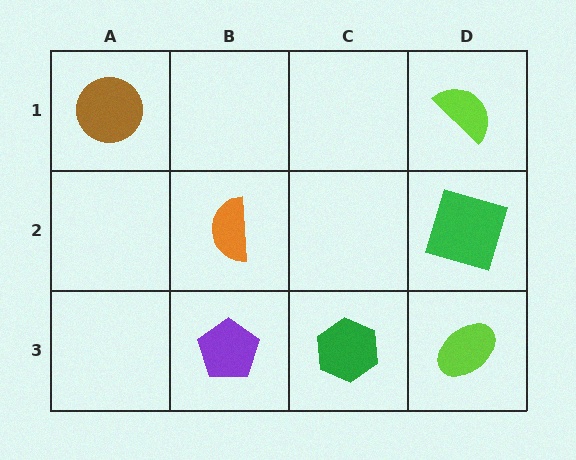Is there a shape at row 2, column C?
No, that cell is empty.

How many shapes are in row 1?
2 shapes.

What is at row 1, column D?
A lime semicircle.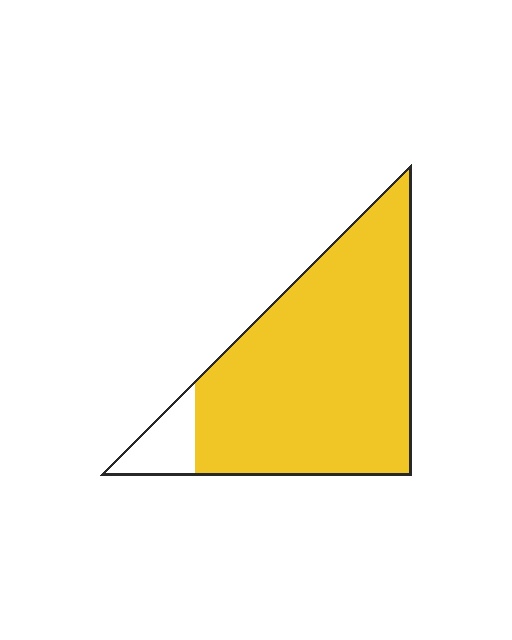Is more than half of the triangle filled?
Yes.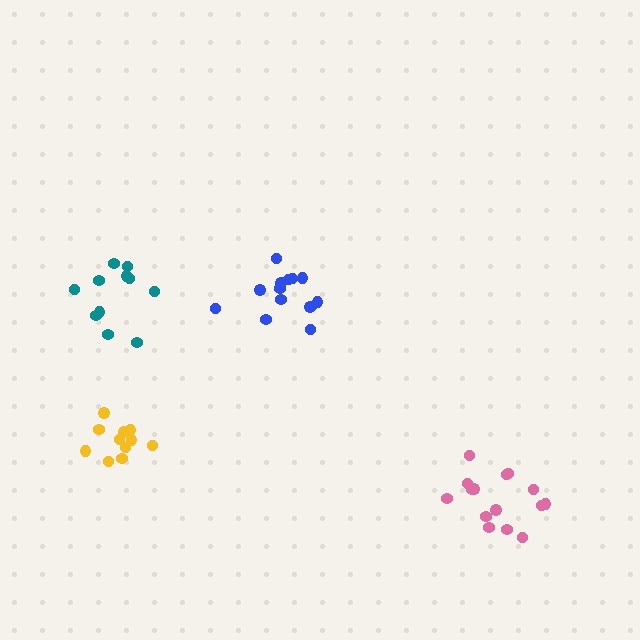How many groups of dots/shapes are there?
There are 4 groups.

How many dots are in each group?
Group 1: 15 dots, Group 2: 11 dots, Group 3: 14 dots, Group 4: 11 dots (51 total).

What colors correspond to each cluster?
The clusters are colored: pink, teal, blue, yellow.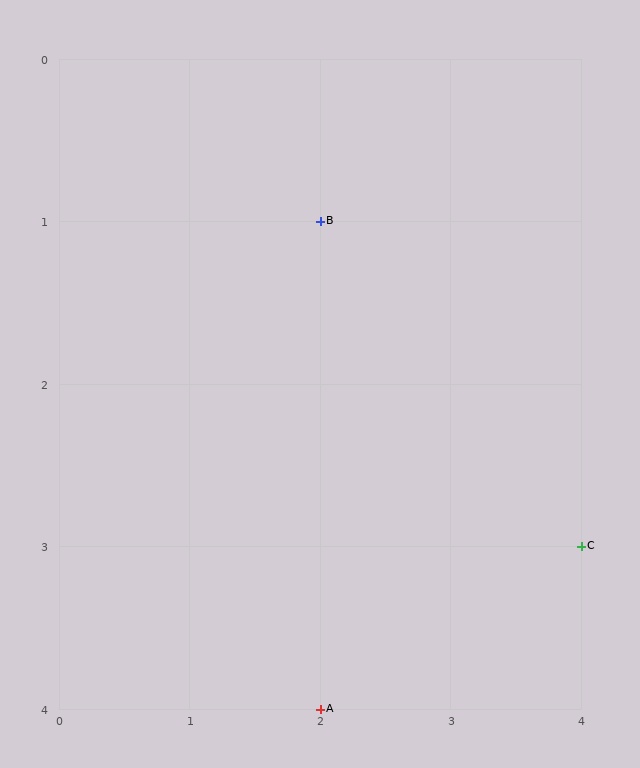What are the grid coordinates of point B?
Point B is at grid coordinates (2, 1).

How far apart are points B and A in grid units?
Points B and A are 3 rows apart.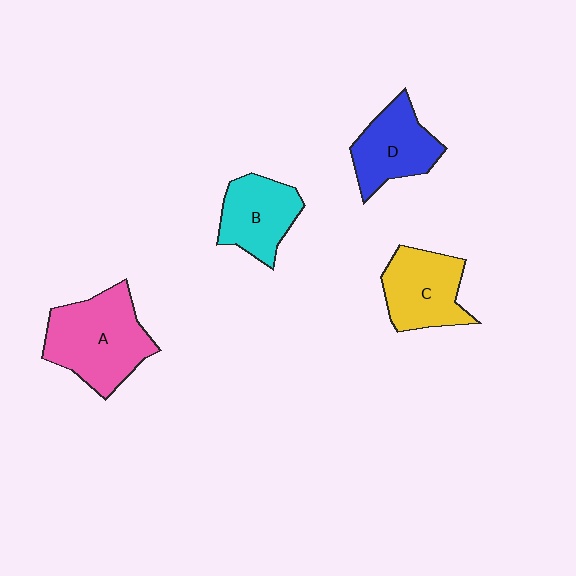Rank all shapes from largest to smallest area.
From largest to smallest: A (pink), C (yellow), D (blue), B (cyan).